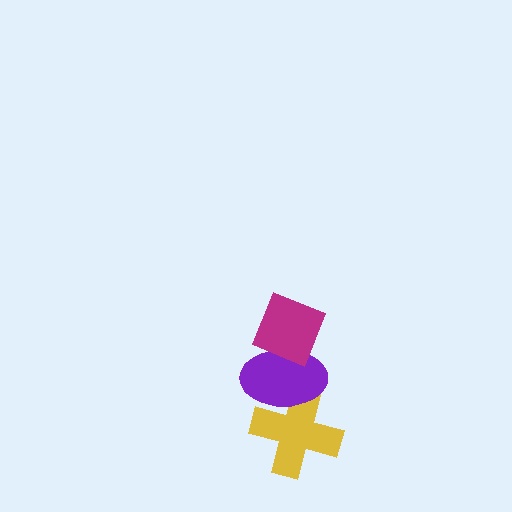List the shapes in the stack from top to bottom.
From top to bottom: the magenta diamond, the purple ellipse, the yellow cross.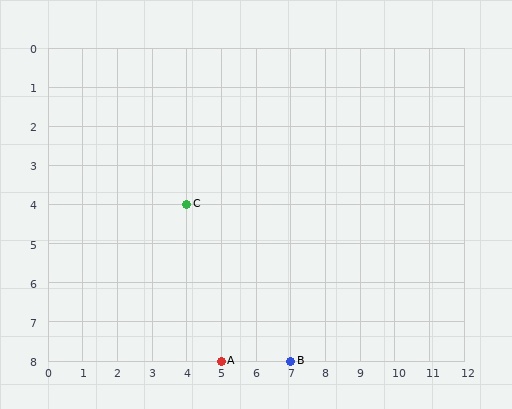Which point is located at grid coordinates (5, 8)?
Point A is at (5, 8).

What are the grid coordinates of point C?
Point C is at grid coordinates (4, 4).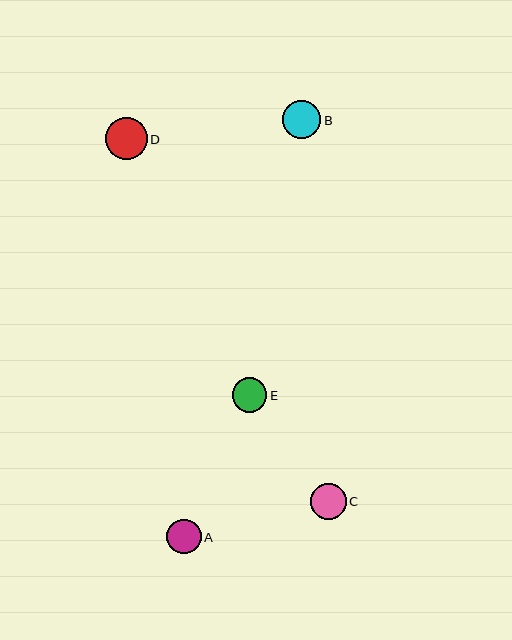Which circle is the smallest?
Circle A is the smallest with a size of approximately 34 pixels.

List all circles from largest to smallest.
From largest to smallest: D, B, C, E, A.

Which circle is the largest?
Circle D is the largest with a size of approximately 42 pixels.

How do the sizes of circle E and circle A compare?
Circle E and circle A are approximately the same size.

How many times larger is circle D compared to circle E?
Circle D is approximately 1.2 times the size of circle E.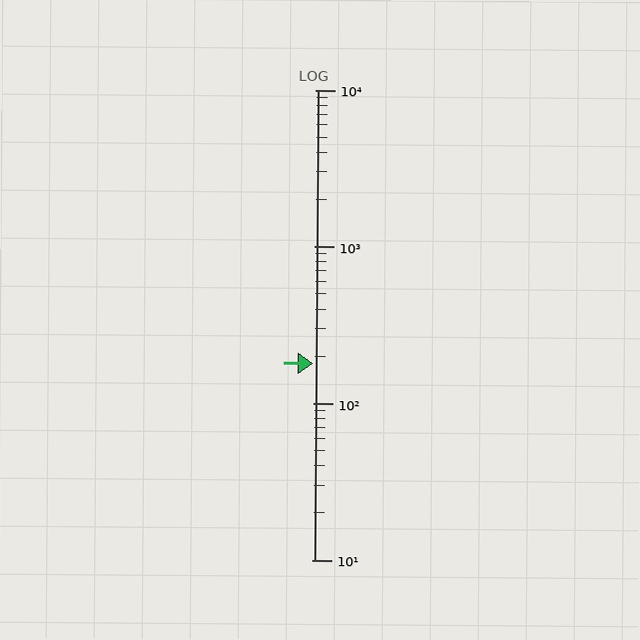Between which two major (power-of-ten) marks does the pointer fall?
The pointer is between 100 and 1000.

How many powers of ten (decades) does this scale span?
The scale spans 3 decades, from 10 to 10000.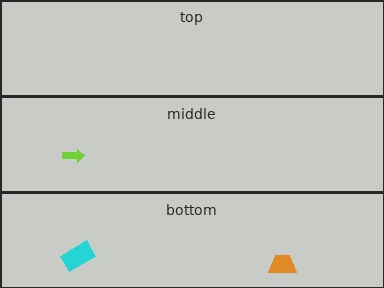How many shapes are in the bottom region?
2.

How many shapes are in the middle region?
1.